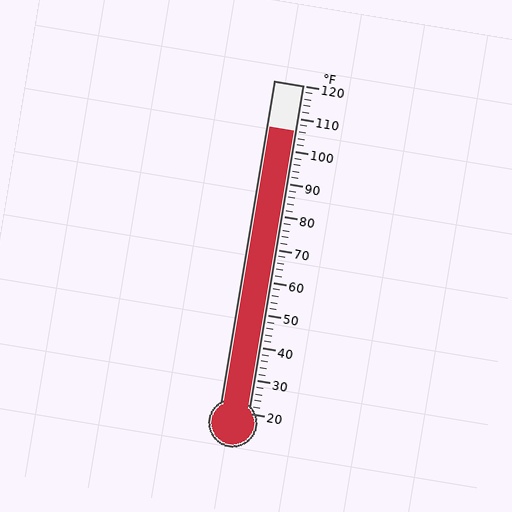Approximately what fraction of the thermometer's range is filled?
The thermometer is filled to approximately 85% of its range.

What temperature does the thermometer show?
The thermometer shows approximately 106°F.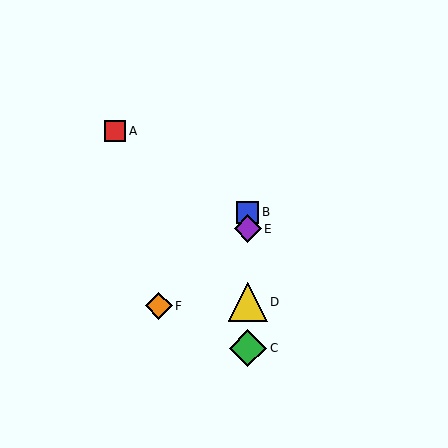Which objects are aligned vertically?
Objects B, C, D, E are aligned vertically.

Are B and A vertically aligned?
No, B is at x≈248 and A is at x≈115.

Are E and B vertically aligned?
Yes, both are at x≈248.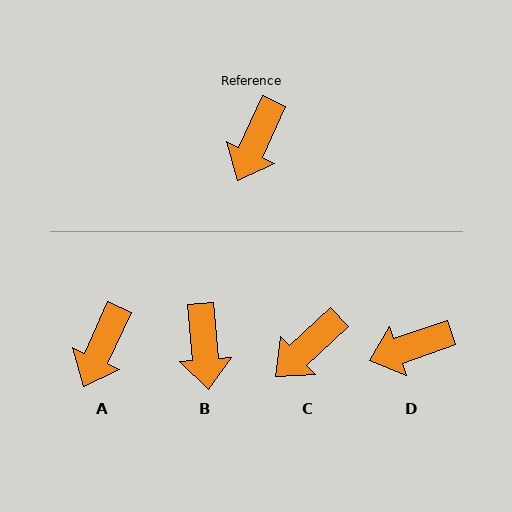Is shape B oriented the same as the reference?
No, it is off by about 29 degrees.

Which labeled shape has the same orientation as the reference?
A.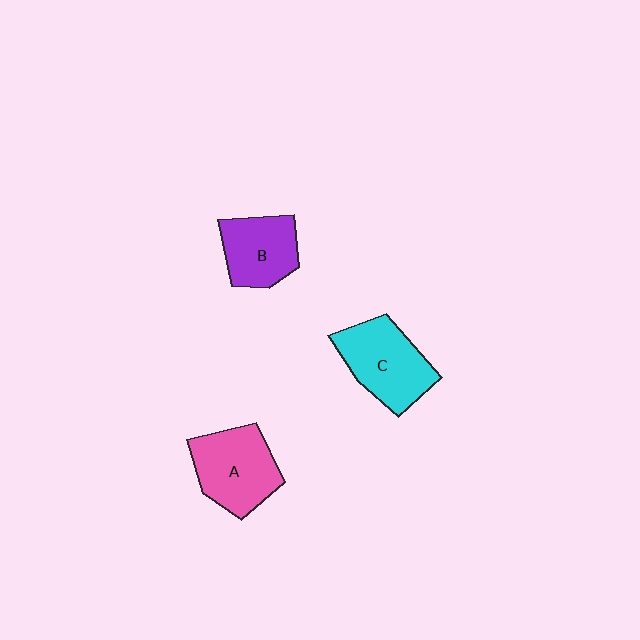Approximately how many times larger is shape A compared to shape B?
Approximately 1.2 times.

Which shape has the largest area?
Shape C (cyan).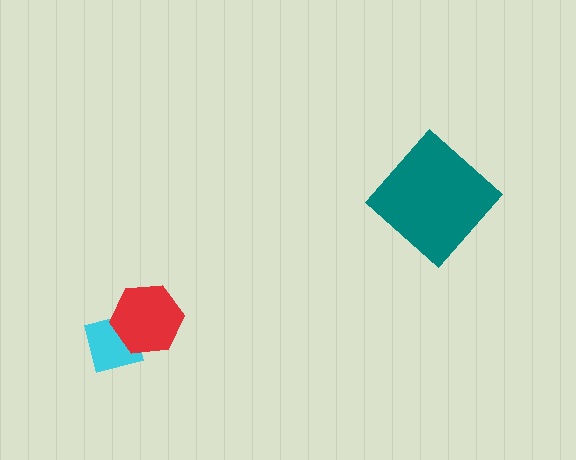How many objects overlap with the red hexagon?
1 object overlaps with the red hexagon.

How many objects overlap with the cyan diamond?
1 object overlaps with the cyan diamond.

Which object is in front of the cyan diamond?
The red hexagon is in front of the cyan diamond.